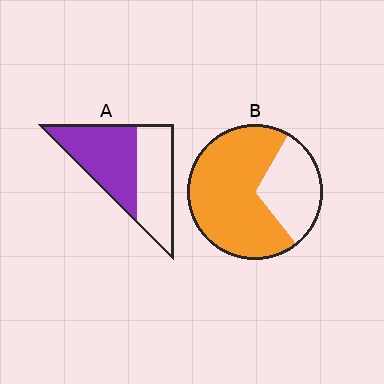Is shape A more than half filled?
Roughly half.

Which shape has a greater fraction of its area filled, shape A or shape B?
Shape B.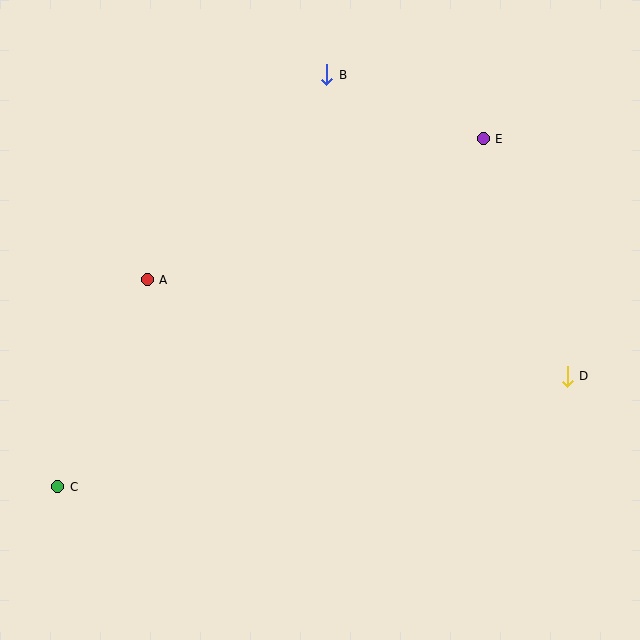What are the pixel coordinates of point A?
Point A is at (147, 280).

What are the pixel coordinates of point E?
Point E is at (483, 139).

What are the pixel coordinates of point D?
Point D is at (567, 376).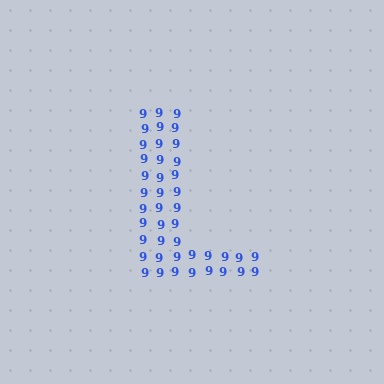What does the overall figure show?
The overall figure shows the letter L.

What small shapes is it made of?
It is made of small digit 9's.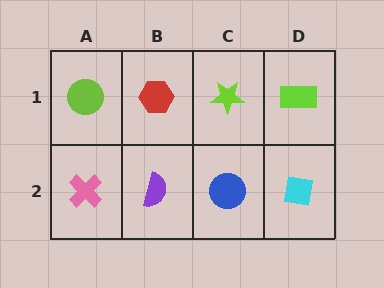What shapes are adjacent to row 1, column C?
A blue circle (row 2, column C), a red hexagon (row 1, column B), a lime rectangle (row 1, column D).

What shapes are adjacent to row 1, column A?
A pink cross (row 2, column A), a red hexagon (row 1, column B).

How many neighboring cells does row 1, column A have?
2.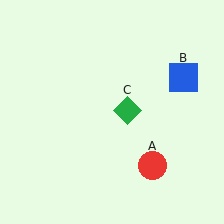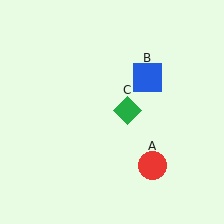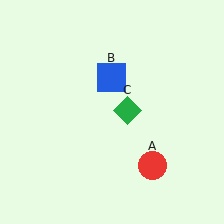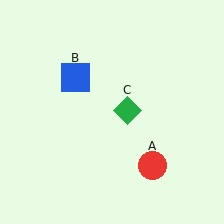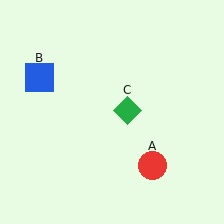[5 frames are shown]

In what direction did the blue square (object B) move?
The blue square (object B) moved left.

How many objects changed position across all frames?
1 object changed position: blue square (object B).